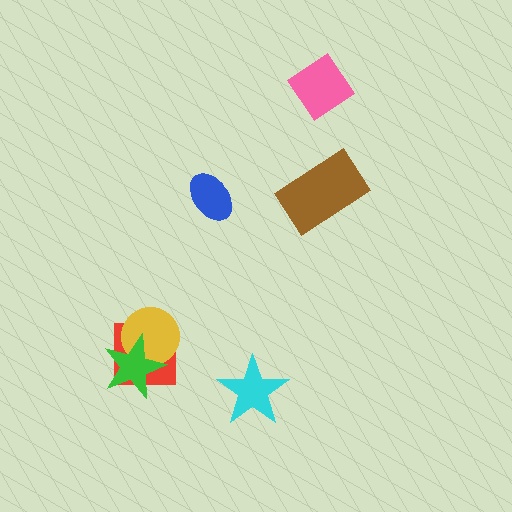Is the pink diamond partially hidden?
No, no other shape covers it.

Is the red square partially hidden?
Yes, it is partially covered by another shape.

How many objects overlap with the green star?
2 objects overlap with the green star.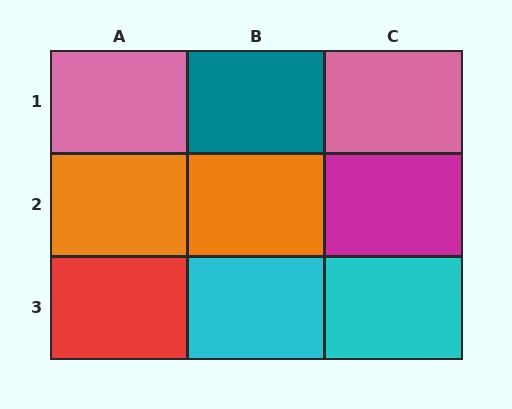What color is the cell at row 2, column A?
Orange.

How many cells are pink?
2 cells are pink.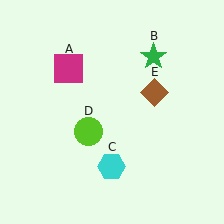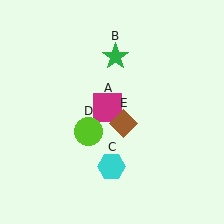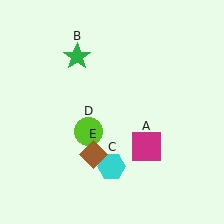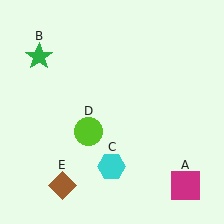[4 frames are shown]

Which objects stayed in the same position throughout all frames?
Cyan hexagon (object C) and lime circle (object D) remained stationary.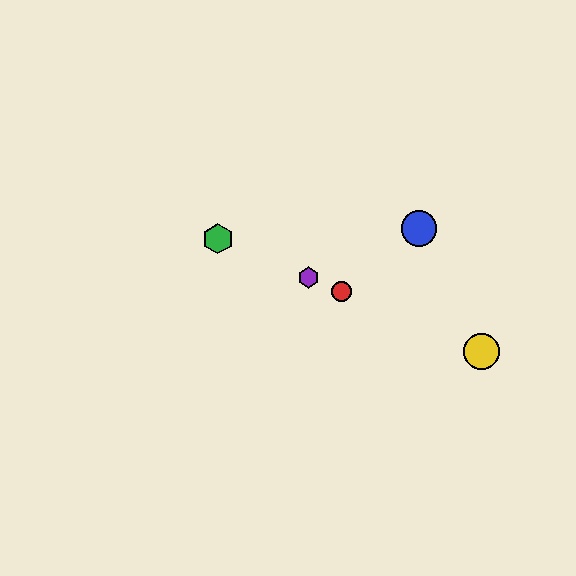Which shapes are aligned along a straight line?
The red circle, the green hexagon, the yellow circle, the purple hexagon are aligned along a straight line.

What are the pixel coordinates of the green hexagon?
The green hexagon is at (218, 239).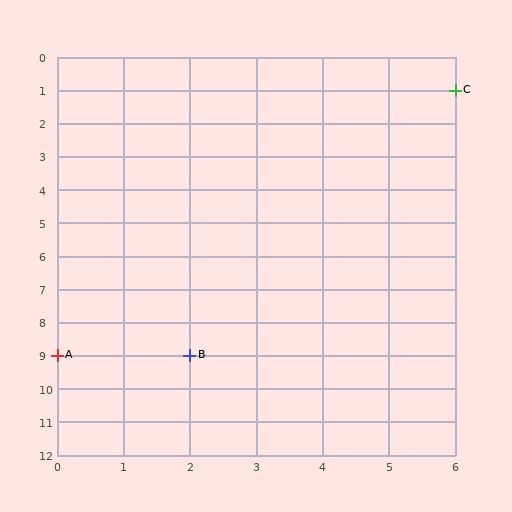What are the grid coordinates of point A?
Point A is at grid coordinates (0, 9).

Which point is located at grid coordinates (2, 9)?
Point B is at (2, 9).